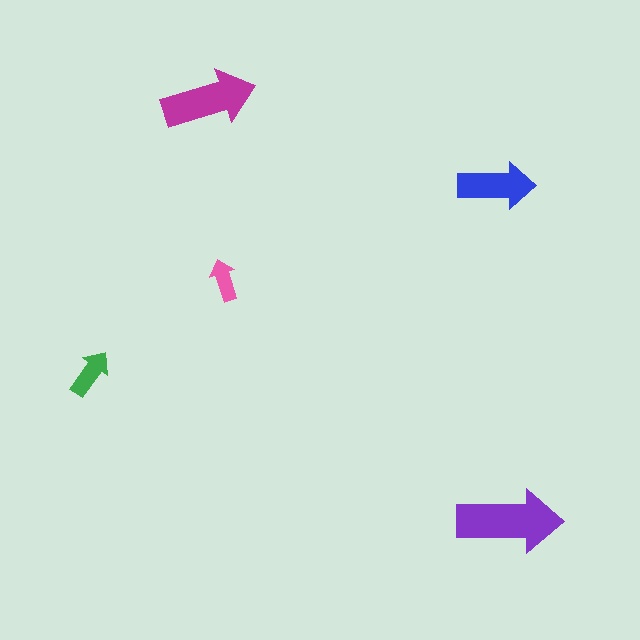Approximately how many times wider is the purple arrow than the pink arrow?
About 2.5 times wider.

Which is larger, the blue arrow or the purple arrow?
The purple one.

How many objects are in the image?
There are 5 objects in the image.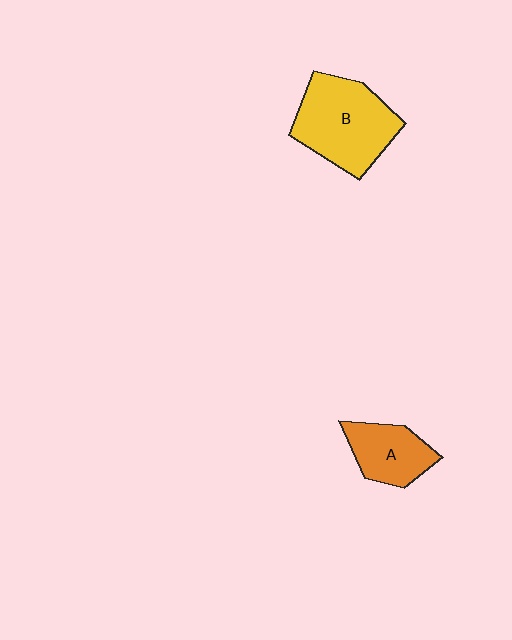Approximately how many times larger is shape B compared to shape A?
Approximately 1.8 times.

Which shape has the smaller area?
Shape A (orange).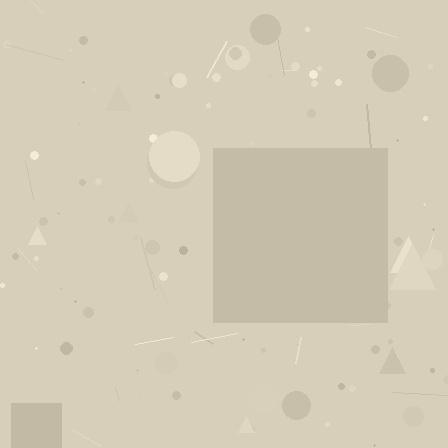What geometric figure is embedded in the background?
A square is embedded in the background.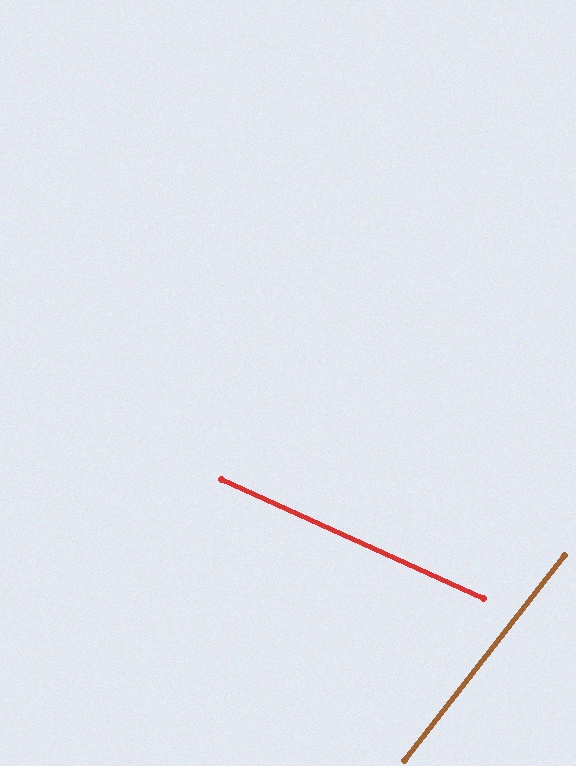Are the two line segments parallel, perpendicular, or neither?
Neither parallel nor perpendicular — they differ by about 76°.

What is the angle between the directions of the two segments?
Approximately 76 degrees.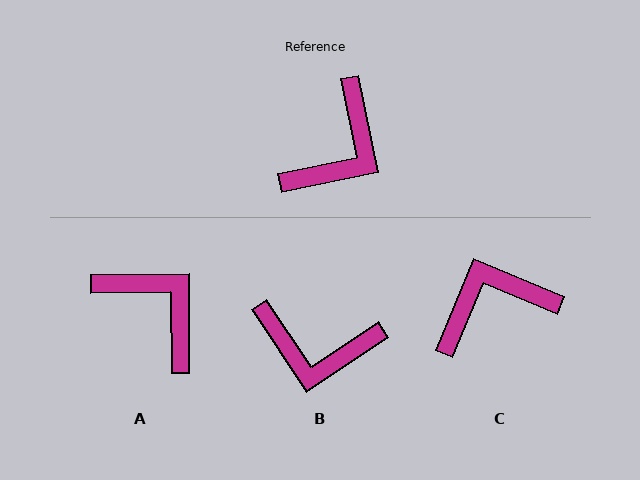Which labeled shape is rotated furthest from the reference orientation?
C, about 146 degrees away.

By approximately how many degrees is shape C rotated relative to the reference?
Approximately 146 degrees counter-clockwise.